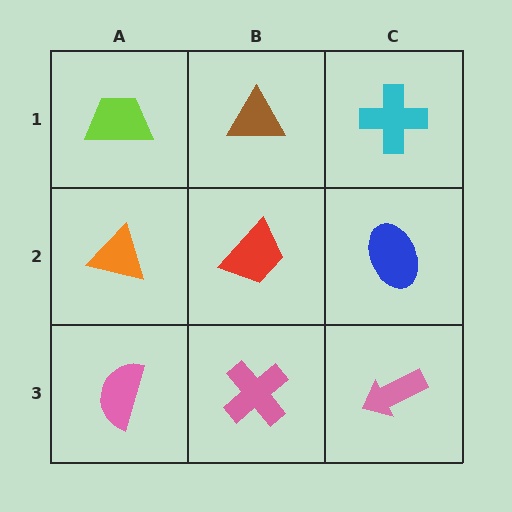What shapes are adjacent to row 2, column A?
A lime trapezoid (row 1, column A), a pink semicircle (row 3, column A), a red trapezoid (row 2, column B).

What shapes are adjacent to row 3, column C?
A blue ellipse (row 2, column C), a pink cross (row 3, column B).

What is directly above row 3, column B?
A red trapezoid.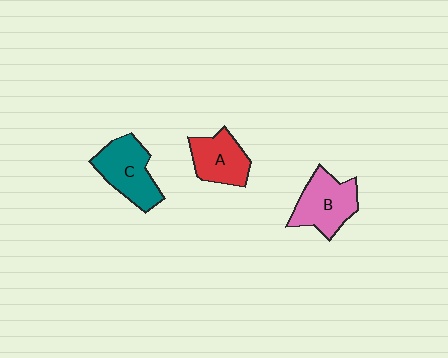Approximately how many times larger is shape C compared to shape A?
Approximately 1.2 times.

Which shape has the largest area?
Shape C (teal).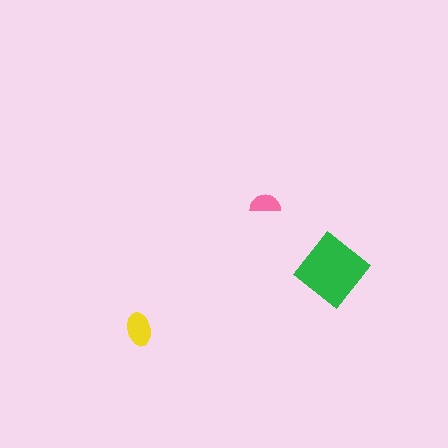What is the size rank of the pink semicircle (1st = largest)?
3rd.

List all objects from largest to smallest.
The green diamond, the yellow ellipse, the pink semicircle.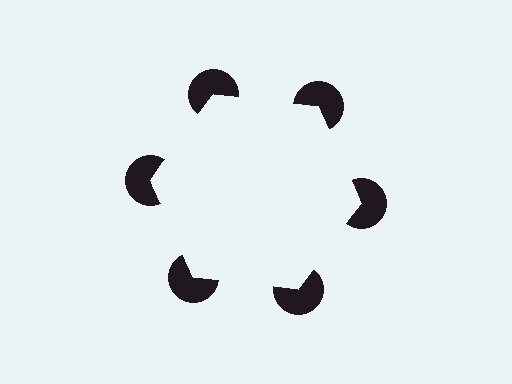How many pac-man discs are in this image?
There are 6 — one at each vertex of the illusory hexagon.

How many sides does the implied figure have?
6 sides.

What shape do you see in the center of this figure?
An illusory hexagon — its edges are inferred from the aligned wedge cuts in the pac-man discs, not physically drawn.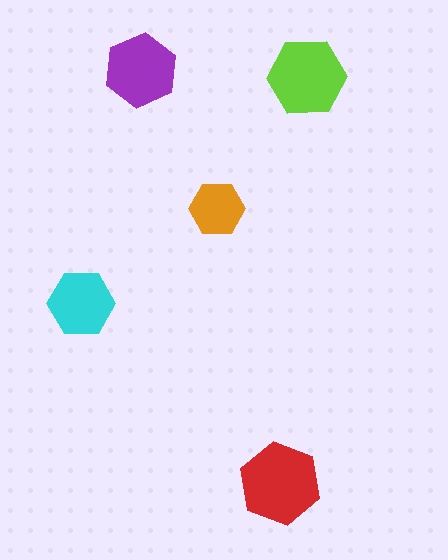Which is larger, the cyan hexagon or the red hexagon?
The red one.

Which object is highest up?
The purple hexagon is topmost.